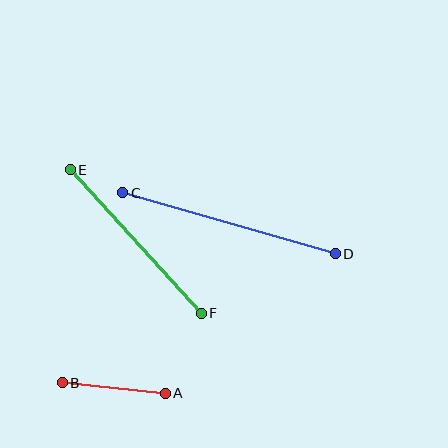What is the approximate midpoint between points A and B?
The midpoint is at approximately (114, 388) pixels.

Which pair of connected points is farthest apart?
Points C and D are farthest apart.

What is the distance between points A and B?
The distance is approximately 103 pixels.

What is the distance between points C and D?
The distance is approximately 221 pixels.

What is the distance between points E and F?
The distance is approximately 194 pixels.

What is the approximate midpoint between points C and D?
The midpoint is at approximately (229, 223) pixels.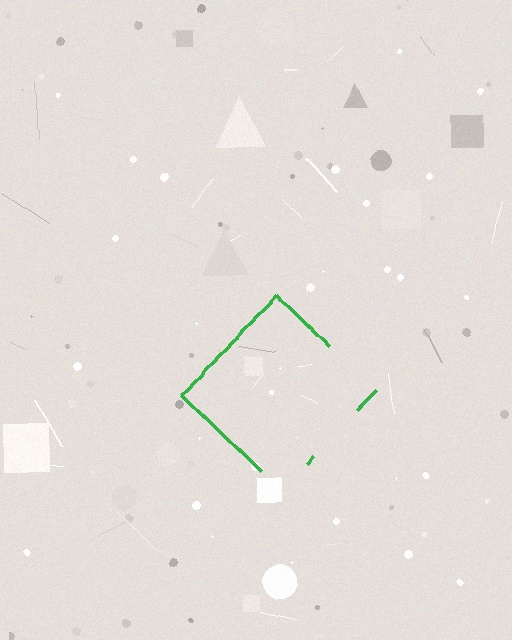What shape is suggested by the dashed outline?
The dashed outline suggests a diamond.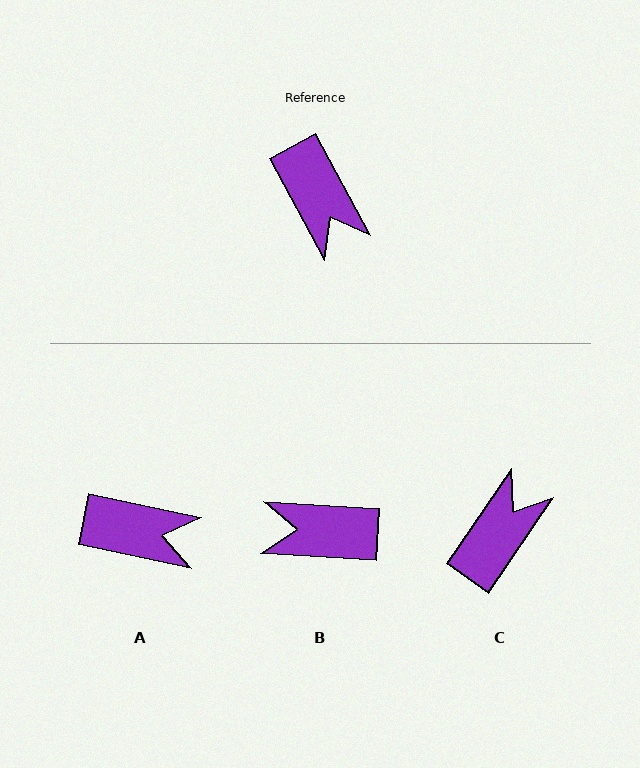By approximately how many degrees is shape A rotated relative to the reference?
Approximately 50 degrees counter-clockwise.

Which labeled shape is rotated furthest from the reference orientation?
B, about 122 degrees away.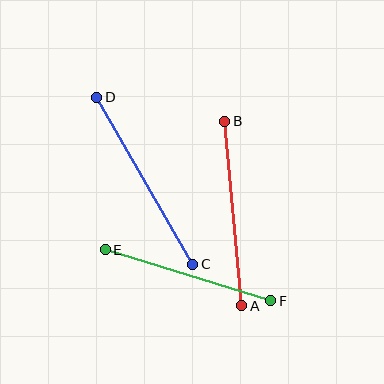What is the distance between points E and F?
The distance is approximately 174 pixels.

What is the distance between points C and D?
The distance is approximately 192 pixels.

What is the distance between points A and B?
The distance is approximately 185 pixels.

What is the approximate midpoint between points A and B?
The midpoint is at approximately (233, 214) pixels.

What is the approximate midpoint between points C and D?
The midpoint is at approximately (145, 181) pixels.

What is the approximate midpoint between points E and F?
The midpoint is at approximately (188, 275) pixels.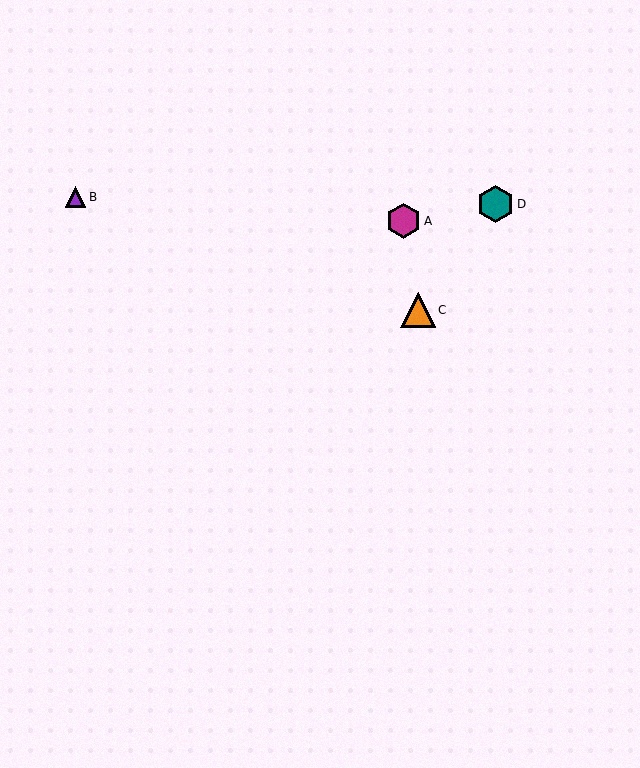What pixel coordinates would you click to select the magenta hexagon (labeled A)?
Click at (403, 221) to select the magenta hexagon A.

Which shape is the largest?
The teal hexagon (labeled D) is the largest.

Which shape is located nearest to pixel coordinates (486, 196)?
The teal hexagon (labeled D) at (496, 204) is nearest to that location.